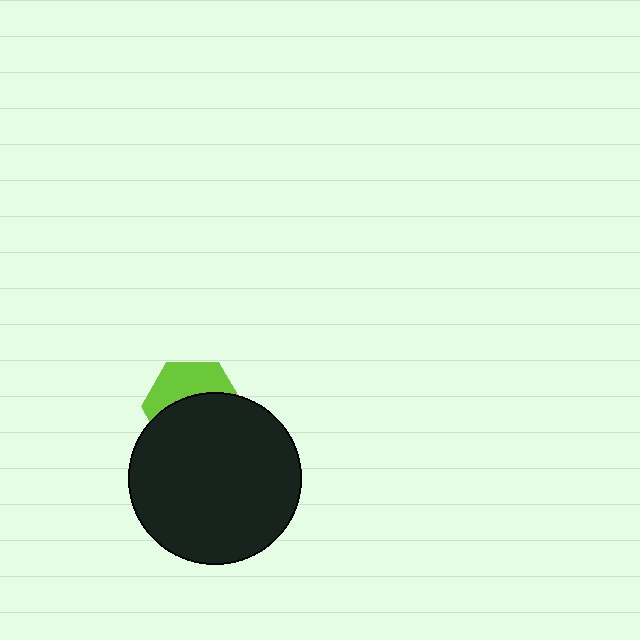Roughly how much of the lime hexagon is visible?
A small part of it is visible (roughly 41%).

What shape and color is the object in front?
The object in front is a black circle.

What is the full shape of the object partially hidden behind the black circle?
The partially hidden object is a lime hexagon.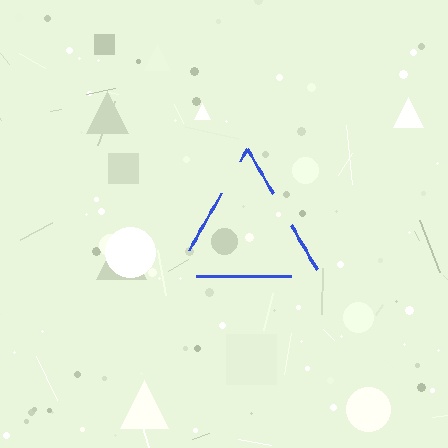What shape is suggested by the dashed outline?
The dashed outline suggests a triangle.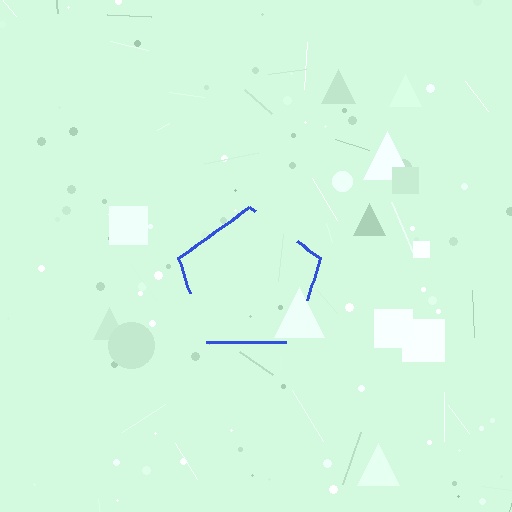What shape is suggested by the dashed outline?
The dashed outline suggests a pentagon.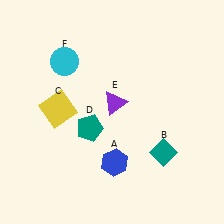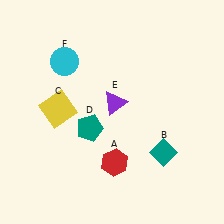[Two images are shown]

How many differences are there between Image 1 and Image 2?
There is 1 difference between the two images.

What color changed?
The hexagon (A) changed from blue in Image 1 to red in Image 2.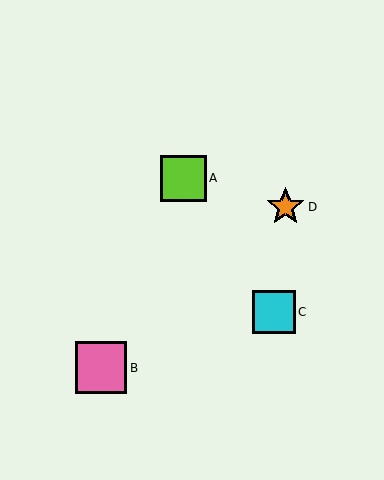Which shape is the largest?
The pink square (labeled B) is the largest.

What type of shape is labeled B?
Shape B is a pink square.